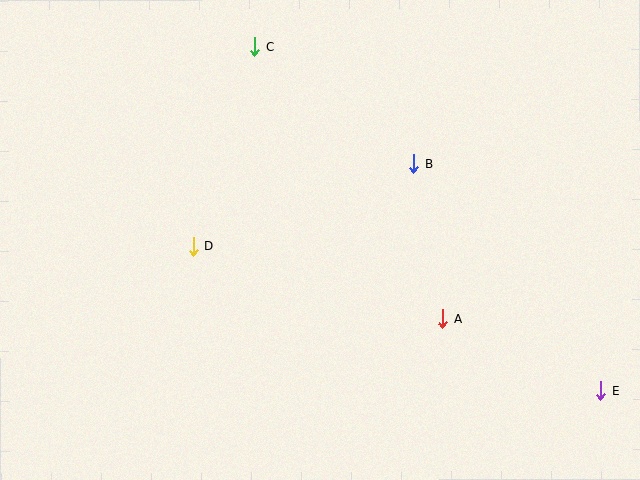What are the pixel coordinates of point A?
Point A is at (443, 319).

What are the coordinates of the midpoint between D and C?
The midpoint between D and C is at (224, 147).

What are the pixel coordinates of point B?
Point B is at (413, 164).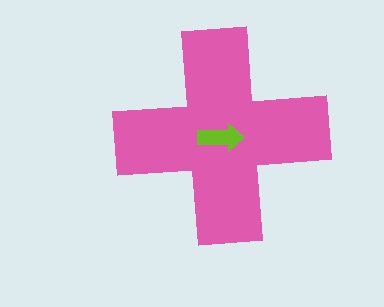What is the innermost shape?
The lime arrow.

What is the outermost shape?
The pink cross.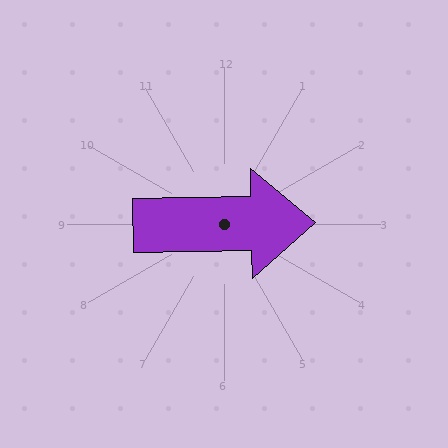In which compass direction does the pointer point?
East.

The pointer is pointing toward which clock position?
Roughly 3 o'clock.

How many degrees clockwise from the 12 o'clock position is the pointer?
Approximately 89 degrees.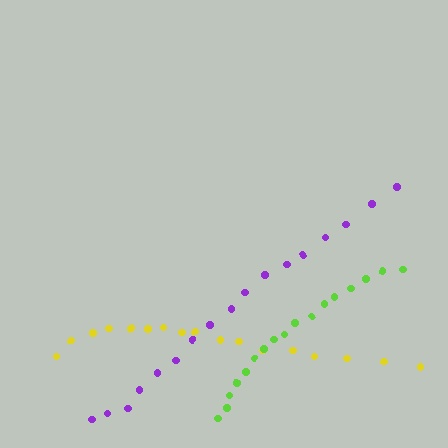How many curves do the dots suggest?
There are 3 distinct paths.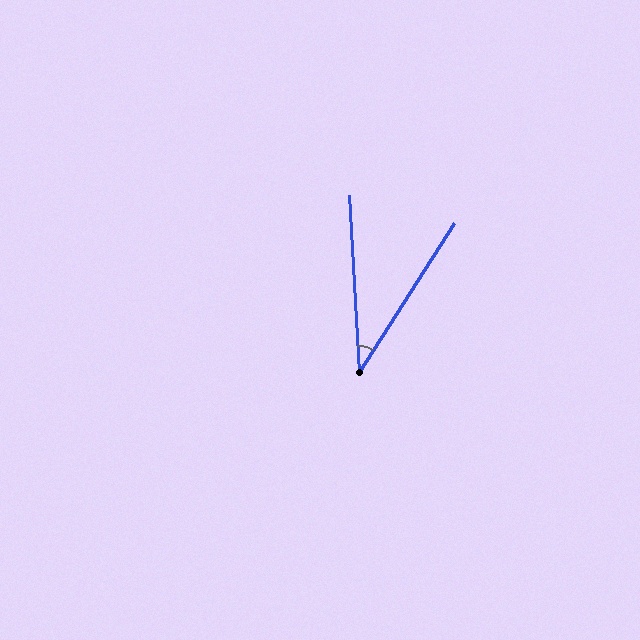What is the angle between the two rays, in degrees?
Approximately 36 degrees.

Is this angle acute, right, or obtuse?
It is acute.